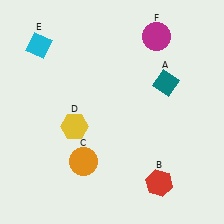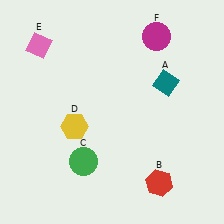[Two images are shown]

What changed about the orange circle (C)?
In Image 1, C is orange. In Image 2, it changed to green.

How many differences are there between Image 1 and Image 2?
There are 2 differences between the two images.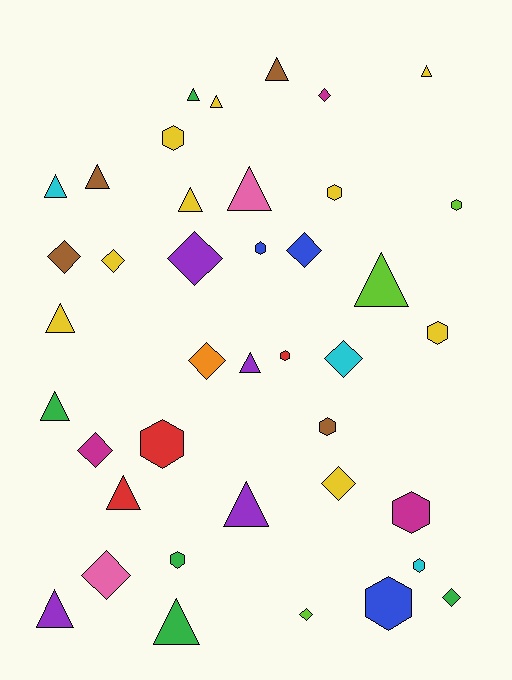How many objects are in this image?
There are 40 objects.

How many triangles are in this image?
There are 16 triangles.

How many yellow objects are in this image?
There are 9 yellow objects.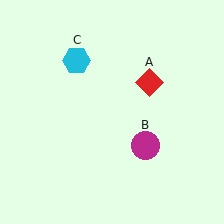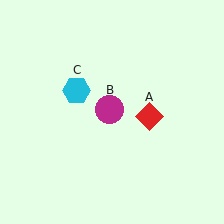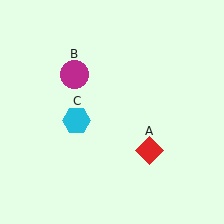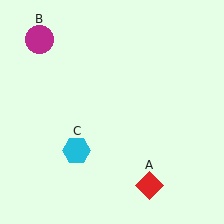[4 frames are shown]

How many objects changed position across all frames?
3 objects changed position: red diamond (object A), magenta circle (object B), cyan hexagon (object C).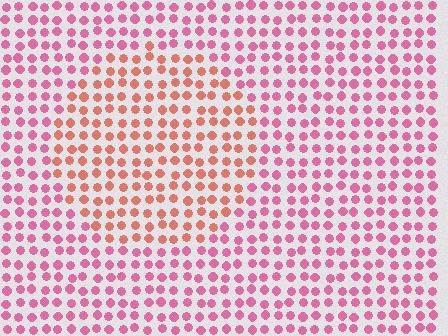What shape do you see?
I see a circle.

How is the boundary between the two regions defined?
The boundary is defined purely by a slight shift in hue (about 36 degrees). Spacing, size, and orientation are identical on both sides.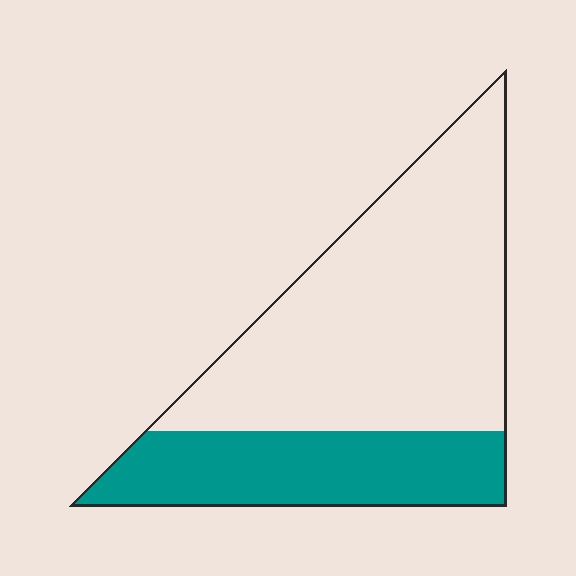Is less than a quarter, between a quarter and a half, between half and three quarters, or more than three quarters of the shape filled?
Between a quarter and a half.